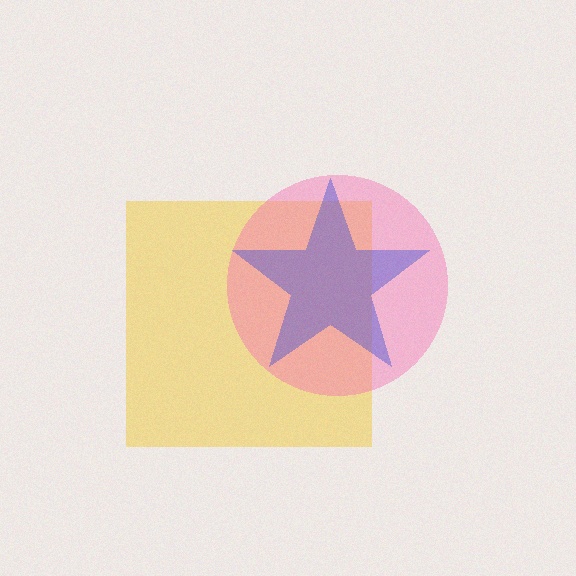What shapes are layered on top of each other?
The layered shapes are: a yellow square, a pink circle, a blue star.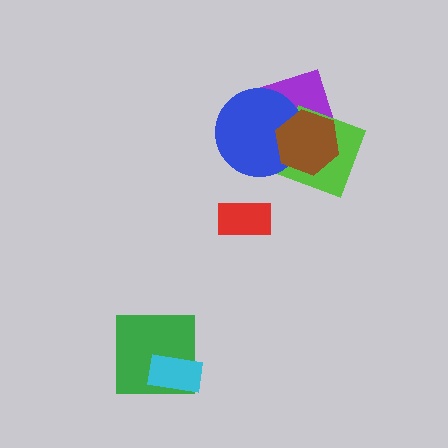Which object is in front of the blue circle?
The brown hexagon is in front of the blue circle.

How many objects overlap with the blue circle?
3 objects overlap with the blue circle.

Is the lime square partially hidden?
Yes, it is partially covered by another shape.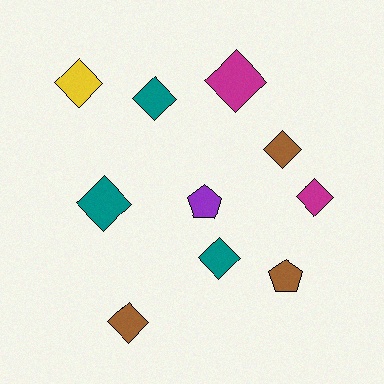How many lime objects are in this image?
There are no lime objects.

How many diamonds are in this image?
There are 8 diamonds.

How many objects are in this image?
There are 10 objects.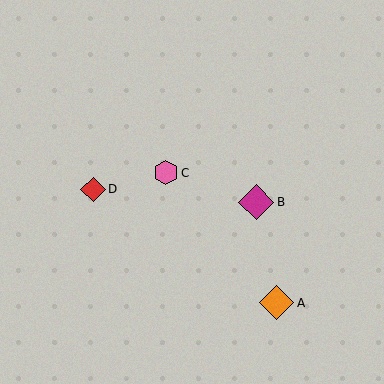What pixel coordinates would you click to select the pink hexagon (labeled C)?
Click at (166, 173) to select the pink hexagon C.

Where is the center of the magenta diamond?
The center of the magenta diamond is at (256, 202).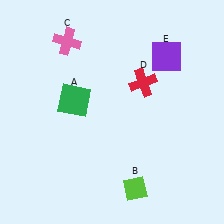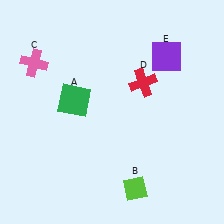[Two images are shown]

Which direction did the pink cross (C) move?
The pink cross (C) moved left.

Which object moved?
The pink cross (C) moved left.